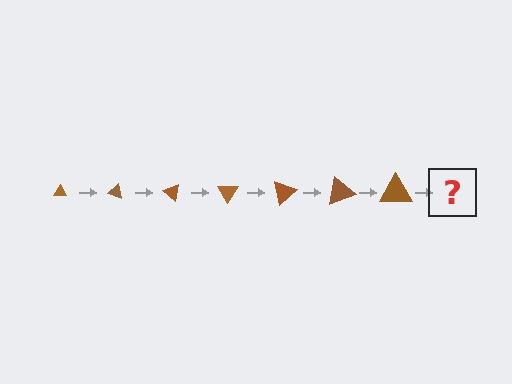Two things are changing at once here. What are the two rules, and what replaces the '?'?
The two rules are that the triangle grows larger each step and it rotates 20 degrees each step. The '?' should be a triangle, larger than the previous one and rotated 140 degrees from the start.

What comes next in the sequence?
The next element should be a triangle, larger than the previous one and rotated 140 degrees from the start.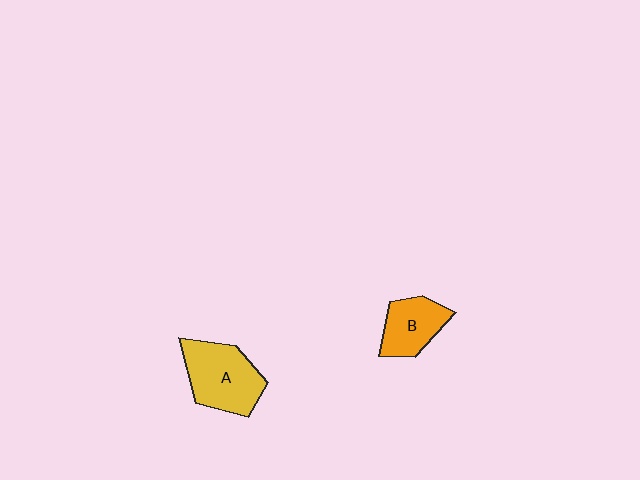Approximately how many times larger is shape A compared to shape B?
Approximately 1.5 times.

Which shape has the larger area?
Shape A (yellow).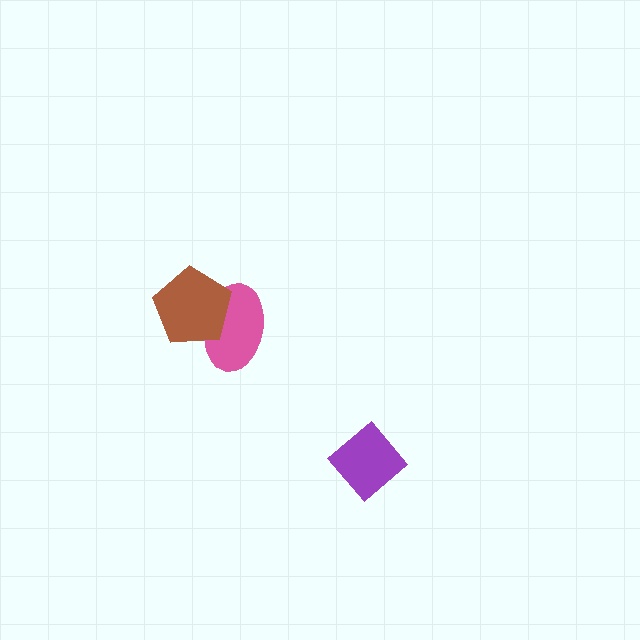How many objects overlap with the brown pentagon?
1 object overlaps with the brown pentagon.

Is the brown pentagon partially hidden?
No, no other shape covers it.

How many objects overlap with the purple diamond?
0 objects overlap with the purple diamond.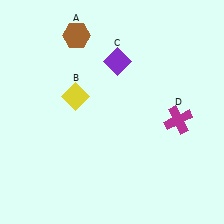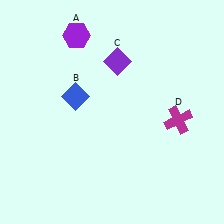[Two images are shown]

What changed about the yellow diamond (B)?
In Image 1, B is yellow. In Image 2, it changed to blue.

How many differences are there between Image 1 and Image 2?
There are 2 differences between the two images.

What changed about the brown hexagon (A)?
In Image 1, A is brown. In Image 2, it changed to purple.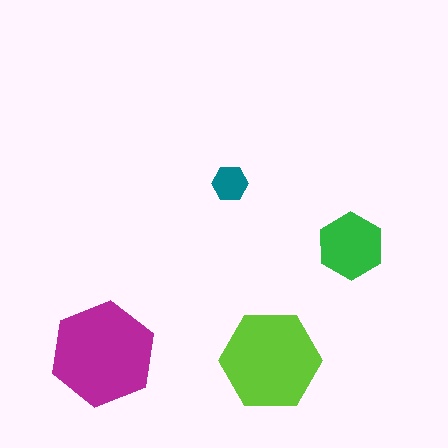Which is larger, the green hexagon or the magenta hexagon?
The magenta one.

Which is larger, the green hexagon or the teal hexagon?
The green one.